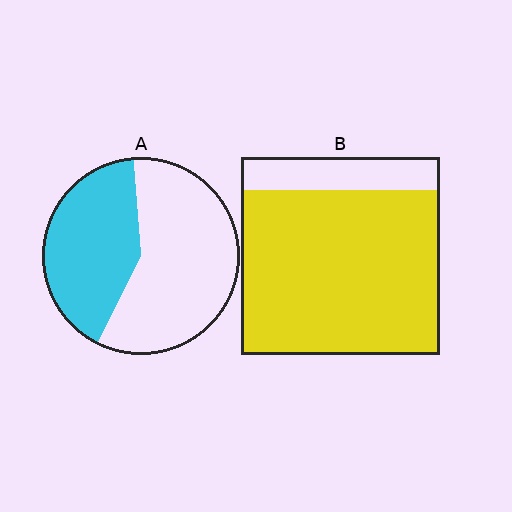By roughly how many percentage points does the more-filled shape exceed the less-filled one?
By roughly 40 percentage points (B over A).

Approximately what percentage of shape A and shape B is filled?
A is approximately 40% and B is approximately 85%.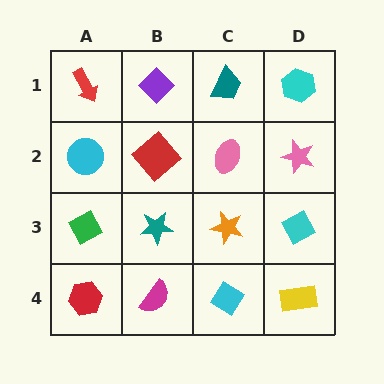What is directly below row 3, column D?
A yellow rectangle.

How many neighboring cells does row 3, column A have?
3.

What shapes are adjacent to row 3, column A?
A cyan circle (row 2, column A), a red hexagon (row 4, column A), a teal star (row 3, column B).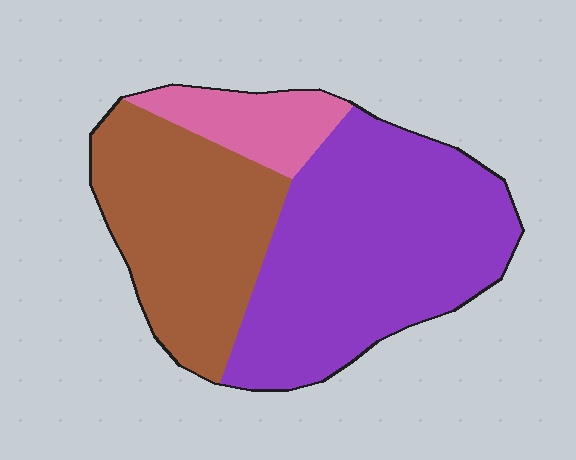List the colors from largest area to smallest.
From largest to smallest: purple, brown, pink.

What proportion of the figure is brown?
Brown takes up between a quarter and a half of the figure.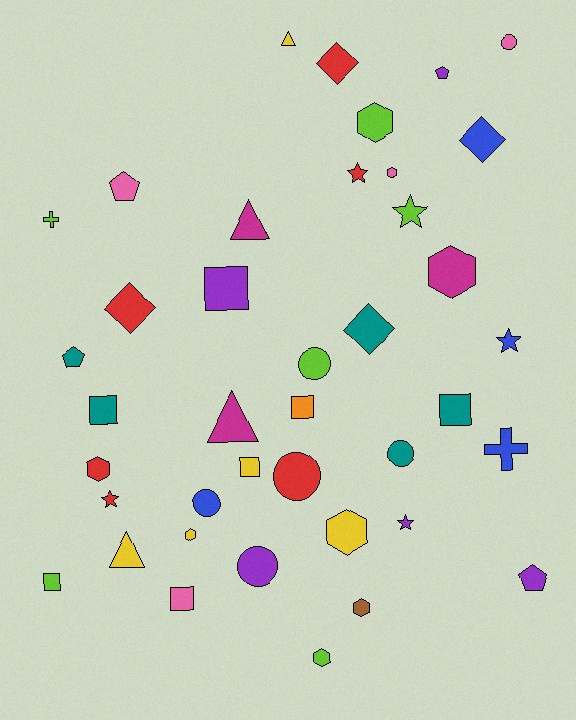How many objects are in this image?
There are 40 objects.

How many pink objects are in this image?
There are 4 pink objects.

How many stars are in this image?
There are 5 stars.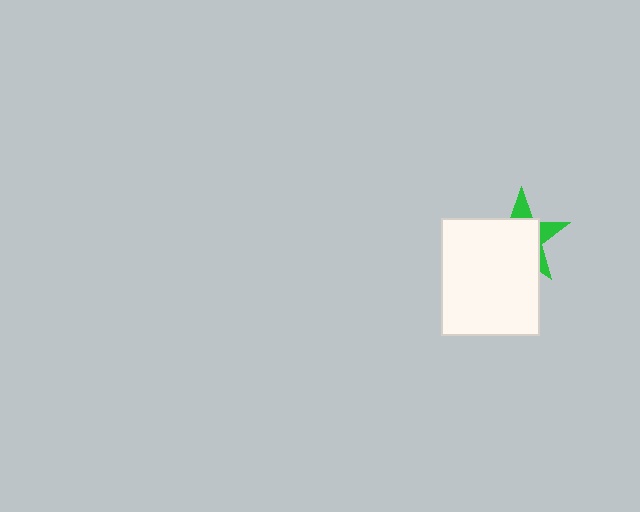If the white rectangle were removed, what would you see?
You would see the complete green star.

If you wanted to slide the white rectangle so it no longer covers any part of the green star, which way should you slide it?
Slide it toward the lower-left — that is the most direct way to separate the two shapes.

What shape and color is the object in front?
The object in front is a white rectangle.